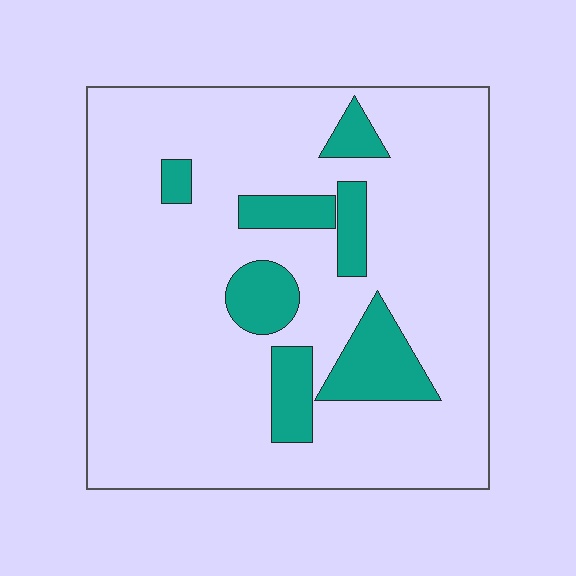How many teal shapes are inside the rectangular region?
7.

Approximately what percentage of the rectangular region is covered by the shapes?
Approximately 15%.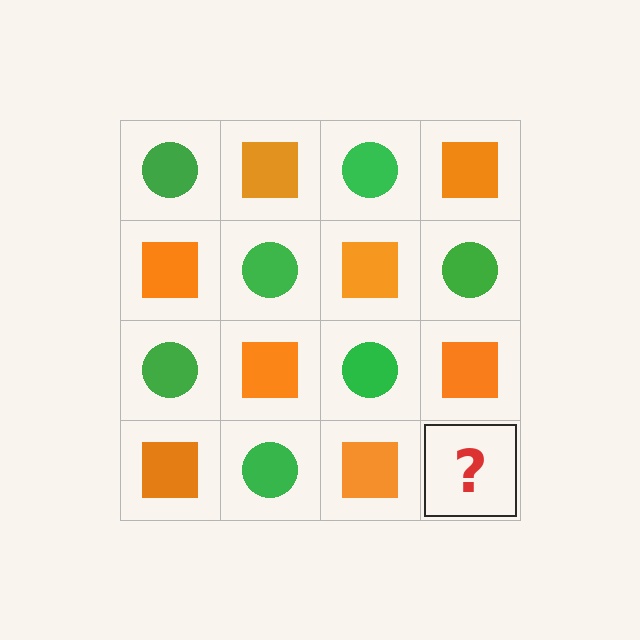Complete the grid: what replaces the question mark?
The question mark should be replaced with a green circle.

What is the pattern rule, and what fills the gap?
The rule is that it alternates green circle and orange square in a checkerboard pattern. The gap should be filled with a green circle.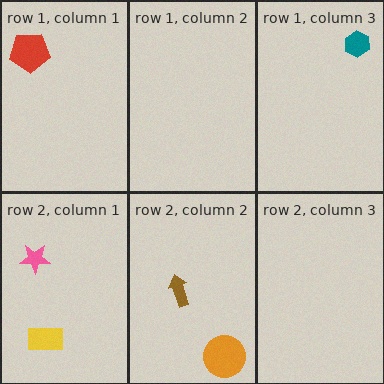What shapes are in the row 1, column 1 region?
The red pentagon.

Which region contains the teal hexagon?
The row 1, column 3 region.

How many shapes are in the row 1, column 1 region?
1.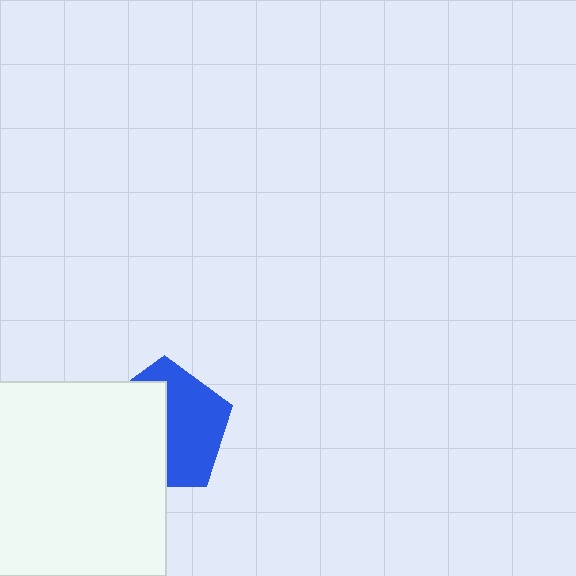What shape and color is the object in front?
The object in front is a white square.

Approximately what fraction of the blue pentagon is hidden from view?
Roughly 49% of the blue pentagon is hidden behind the white square.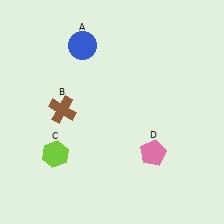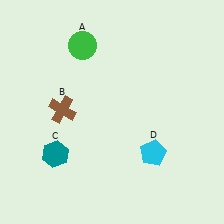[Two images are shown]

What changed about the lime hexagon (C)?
In Image 1, C is lime. In Image 2, it changed to teal.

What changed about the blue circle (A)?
In Image 1, A is blue. In Image 2, it changed to green.